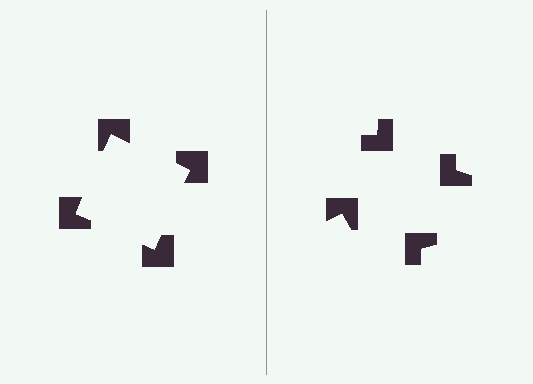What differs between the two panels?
The notched squares are positioned identically on both sides; only the wedge orientations differ. On the left they align to a square; on the right they are misaligned.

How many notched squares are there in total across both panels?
8 — 4 on each side.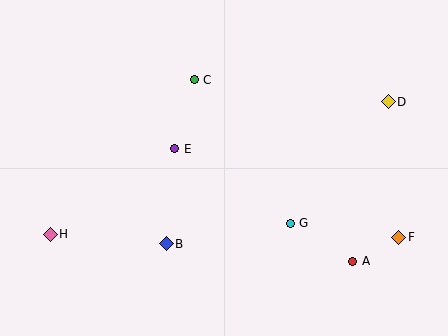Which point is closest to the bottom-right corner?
Point F is closest to the bottom-right corner.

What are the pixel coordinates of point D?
Point D is at (388, 102).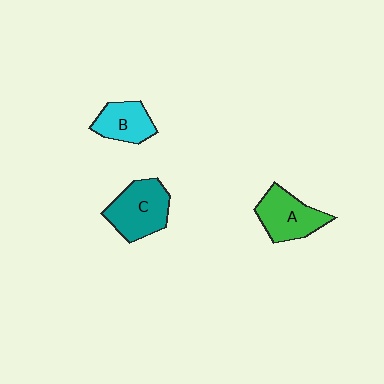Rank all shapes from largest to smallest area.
From largest to smallest: C (teal), A (green), B (cyan).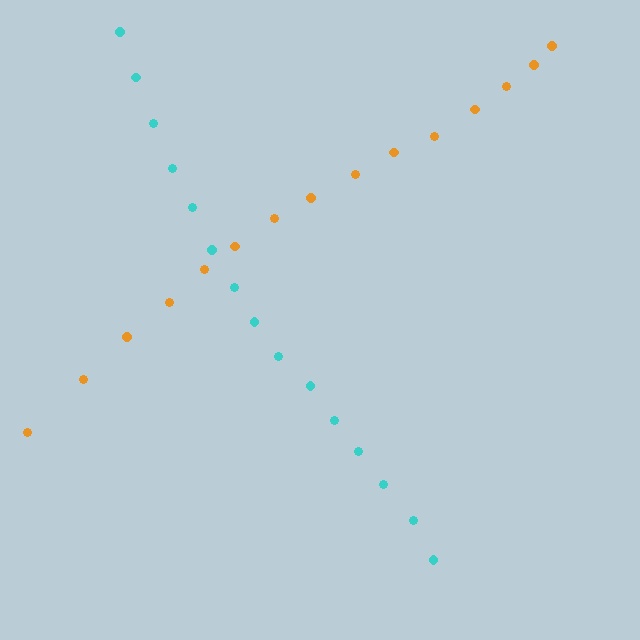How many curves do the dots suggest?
There are 2 distinct paths.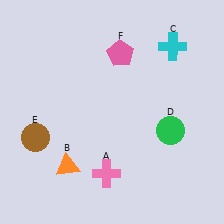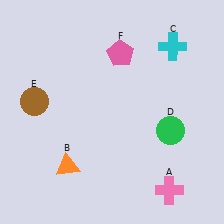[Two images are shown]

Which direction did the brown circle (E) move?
The brown circle (E) moved up.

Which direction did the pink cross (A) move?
The pink cross (A) moved right.